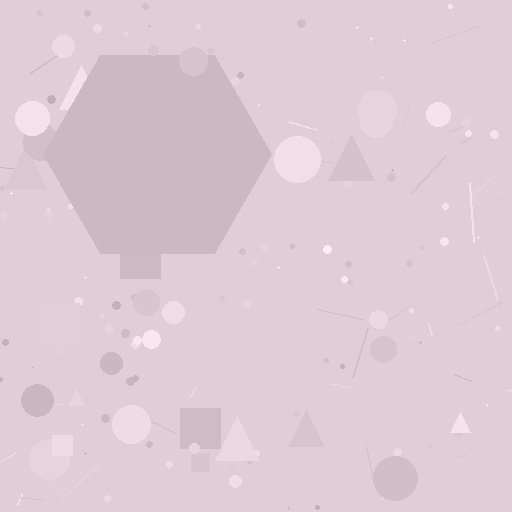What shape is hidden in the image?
A hexagon is hidden in the image.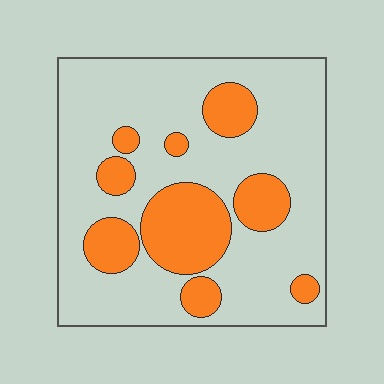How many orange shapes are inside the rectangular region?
9.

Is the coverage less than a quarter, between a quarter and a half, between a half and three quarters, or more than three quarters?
Between a quarter and a half.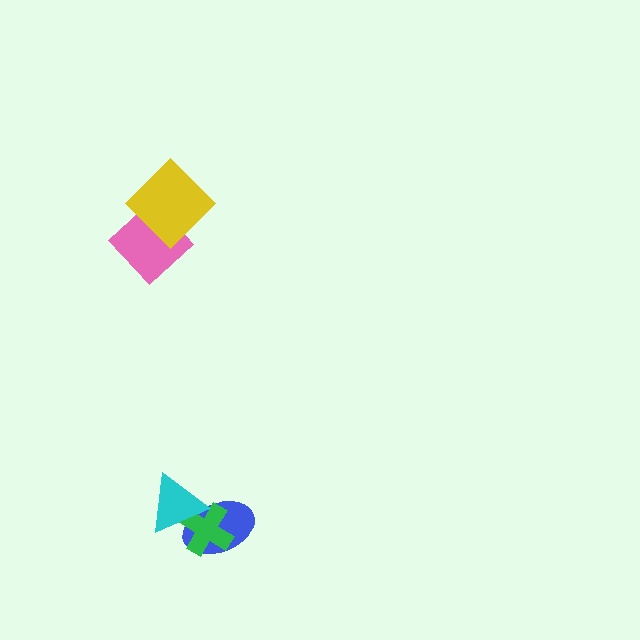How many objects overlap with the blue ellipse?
2 objects overlap with the blue ellipse.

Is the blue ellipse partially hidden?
Yes, it is partially covered by another shape.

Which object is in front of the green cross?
The cyan triangle is in front of the green cross.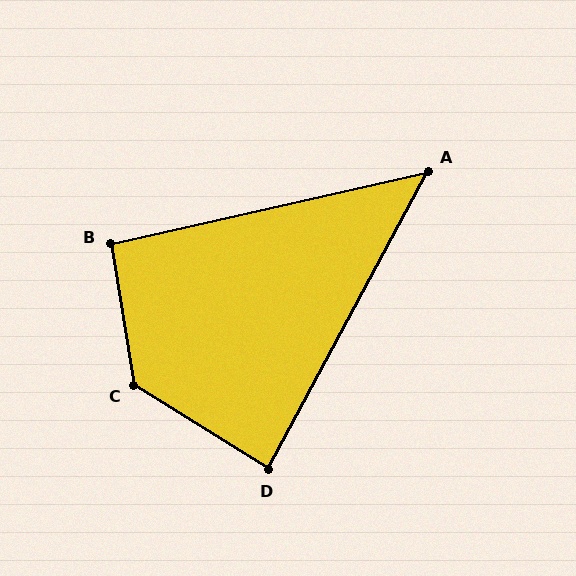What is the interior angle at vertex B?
Approximately 94 degrees (approximately right).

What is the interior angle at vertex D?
Approximately 86 degrees (approximately right).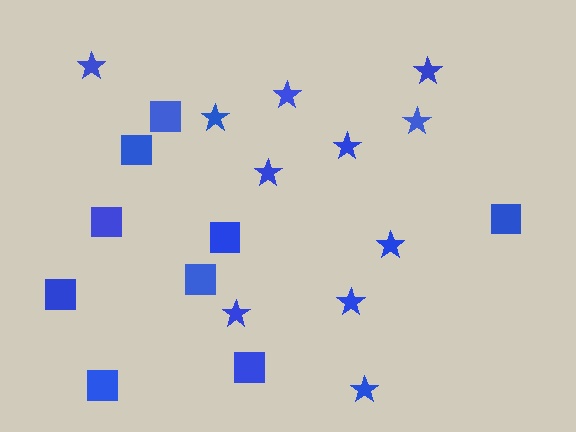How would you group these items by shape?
There are 2 groups: one group of squares (9) and one group of stars (11).